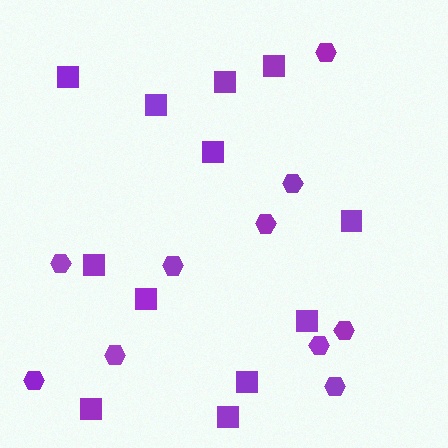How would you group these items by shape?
There are 2 groups: one group of hexagons (10) and one group of squares (12).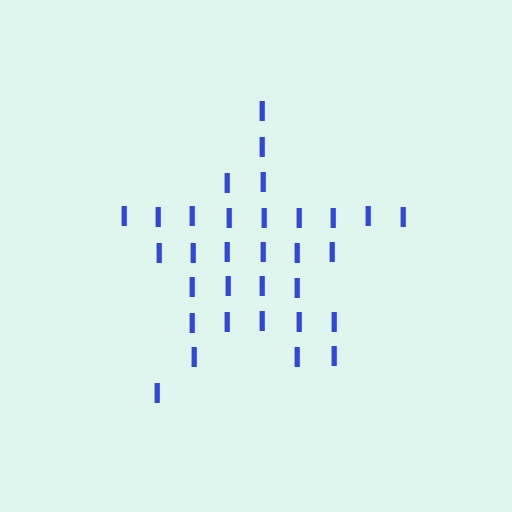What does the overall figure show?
The overall figure shows a star.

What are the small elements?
The small elements are letter I's.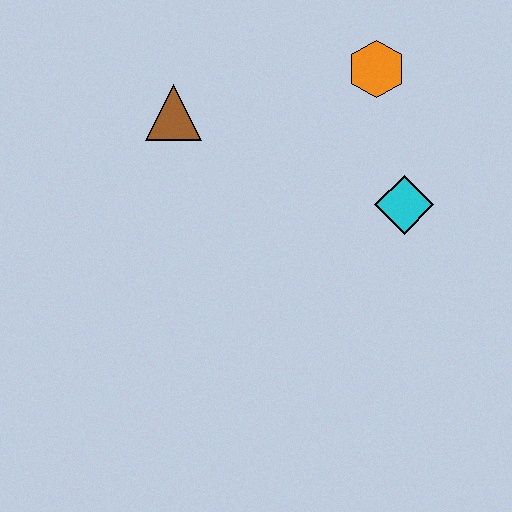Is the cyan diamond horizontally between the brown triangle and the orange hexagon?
No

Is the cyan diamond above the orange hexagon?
No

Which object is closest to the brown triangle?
The orange hexagon is closest to the brown triangle.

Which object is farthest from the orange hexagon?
The brown triangle is farthest from the orange hexagon.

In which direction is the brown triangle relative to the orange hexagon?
The brown triangle is to the left of the orange hexagon.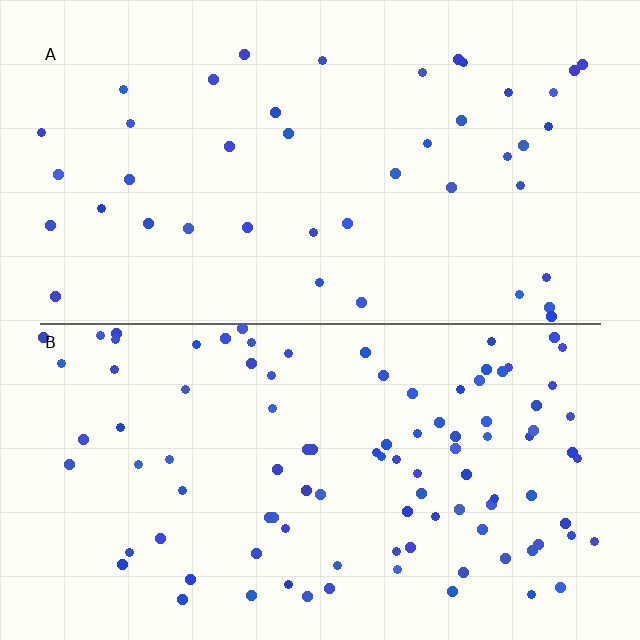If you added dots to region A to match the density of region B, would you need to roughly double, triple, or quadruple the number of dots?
Approximately double.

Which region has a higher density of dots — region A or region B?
B (the bottom).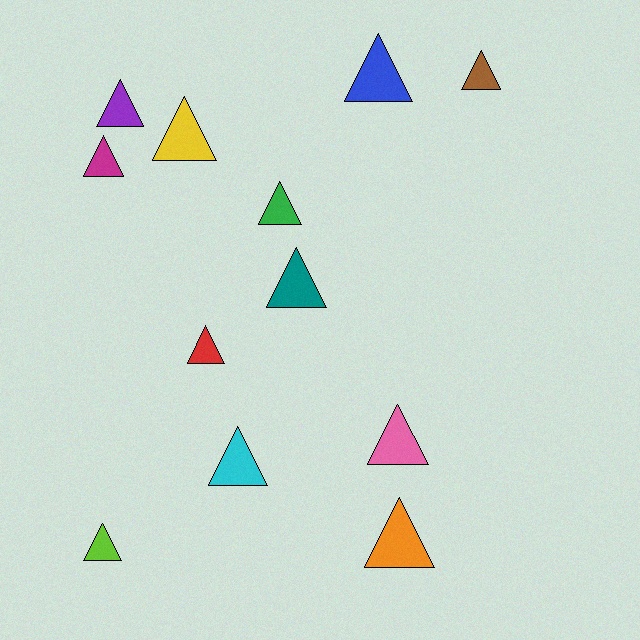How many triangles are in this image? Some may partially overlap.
There are 12 triangles.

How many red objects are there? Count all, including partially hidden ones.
There is 1 red object.